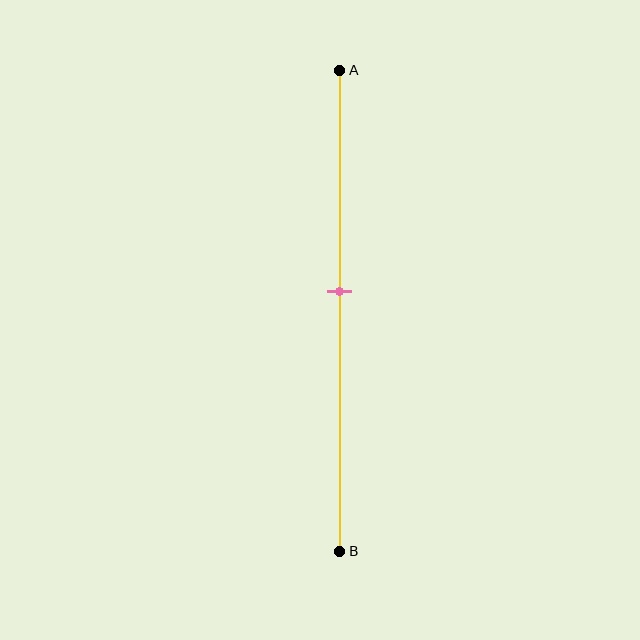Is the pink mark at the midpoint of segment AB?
No, the mark is at about 45% from A, not at the 50% midpoint.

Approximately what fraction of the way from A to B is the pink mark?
The pink mark is approximately 45% of the way from A to B.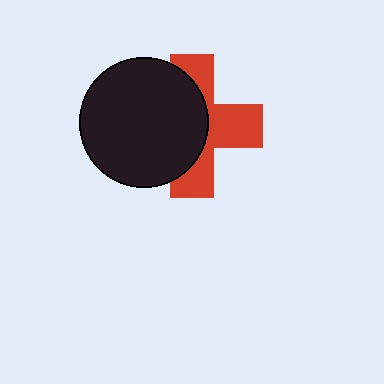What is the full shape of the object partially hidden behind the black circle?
The partially hidden object is a red cross.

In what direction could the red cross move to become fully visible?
The red cross could move right. That would shift it out from behind the black circle entirely.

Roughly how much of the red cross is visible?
About half of it is visible (roughly 48%).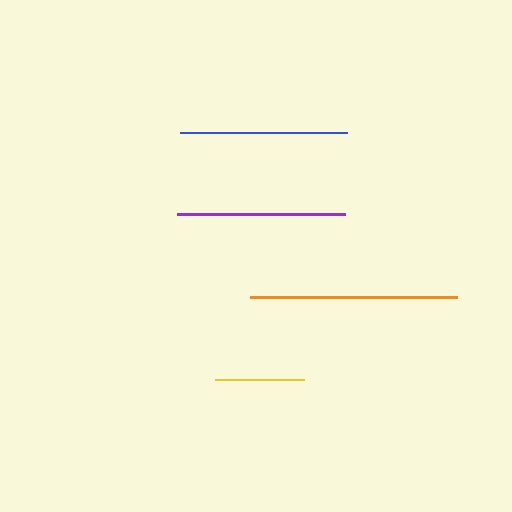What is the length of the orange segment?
The orange segment is approximately 207 pixels long.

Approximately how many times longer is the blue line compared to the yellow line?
The blue line is approximately 1.9 times the length of the yellow line.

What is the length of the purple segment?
The purple segment is approximately 168 pixels long.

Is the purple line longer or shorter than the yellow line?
The purple line is longer than the yellow line.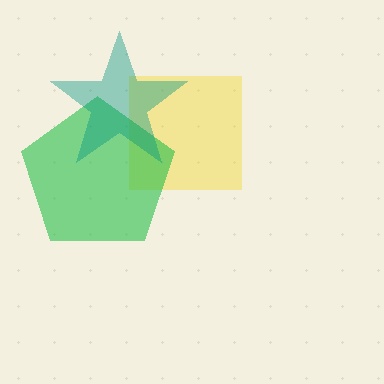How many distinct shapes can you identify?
There are 3 distinct shapes: a yellow square, a green pentagon, a teal star.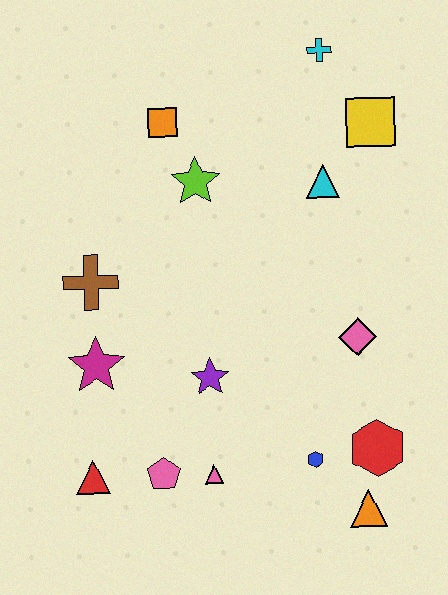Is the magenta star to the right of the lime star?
No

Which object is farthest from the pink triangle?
The cyan cross is farthest from the pink triangle.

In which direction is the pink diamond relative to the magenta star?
The pink diamond is to the right of the magenta star.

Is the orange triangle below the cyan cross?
Yes